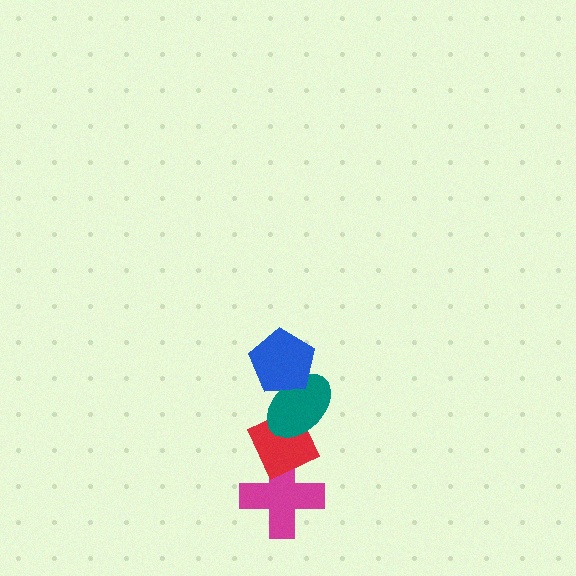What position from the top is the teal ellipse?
The teal ellipse is 2nd from the top.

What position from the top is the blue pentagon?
The blue pentagon is 1st from the top.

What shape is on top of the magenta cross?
The red diamond is on top of the magenta cross.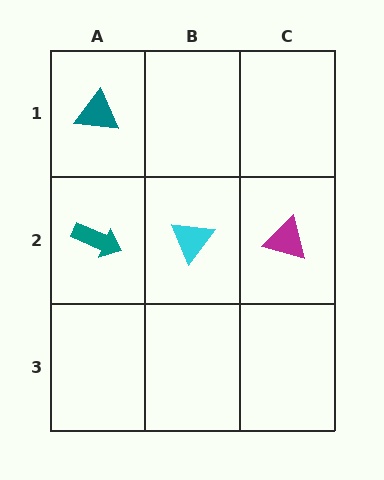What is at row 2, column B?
A cyan triangle.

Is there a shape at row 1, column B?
No, that cell is empty.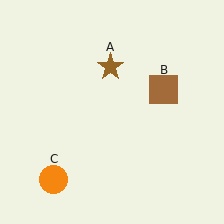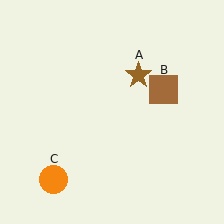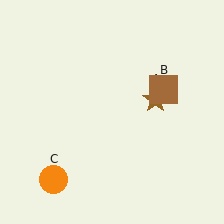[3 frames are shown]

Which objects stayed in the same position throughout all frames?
Brown square (object B) and orange circle (object C) remained stationary.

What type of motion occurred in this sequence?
The brown star (object A) rotated clockwise around the center of the scene.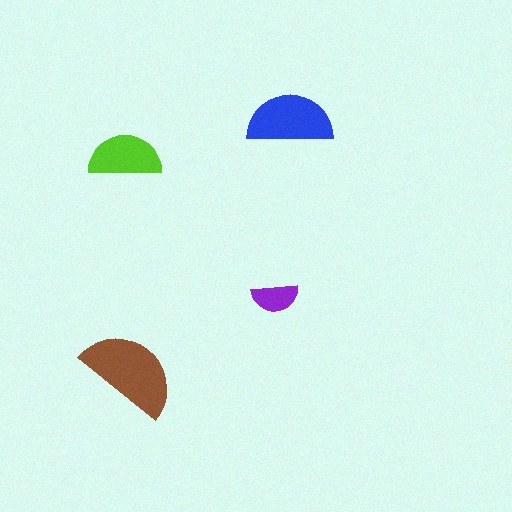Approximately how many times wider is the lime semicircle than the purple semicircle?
About 1.5 times wider.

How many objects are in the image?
There are 4 objects in the image.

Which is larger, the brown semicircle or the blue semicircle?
The brown one.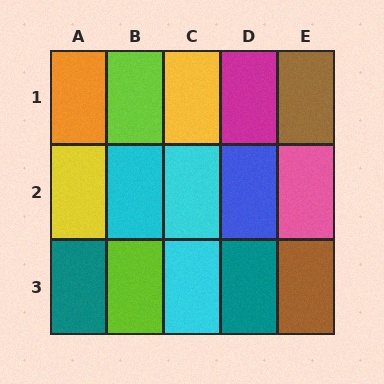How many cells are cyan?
3 cells are cyan.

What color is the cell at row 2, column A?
Yellow.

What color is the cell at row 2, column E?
Pink.